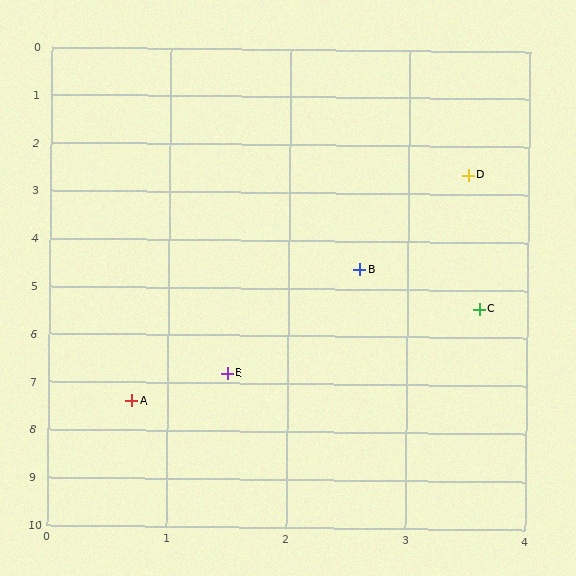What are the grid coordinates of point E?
Point E is at approximately (1.5, 6.8).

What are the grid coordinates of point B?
Point B is at approximately (2.6, 4.6).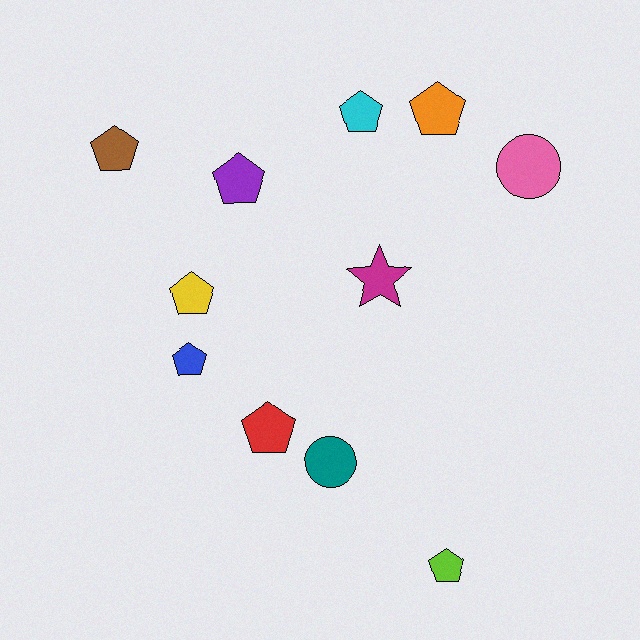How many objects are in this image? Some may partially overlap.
There are 11 objects.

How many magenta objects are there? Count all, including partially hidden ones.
There is 1 magenta object.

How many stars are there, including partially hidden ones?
There is 1 star.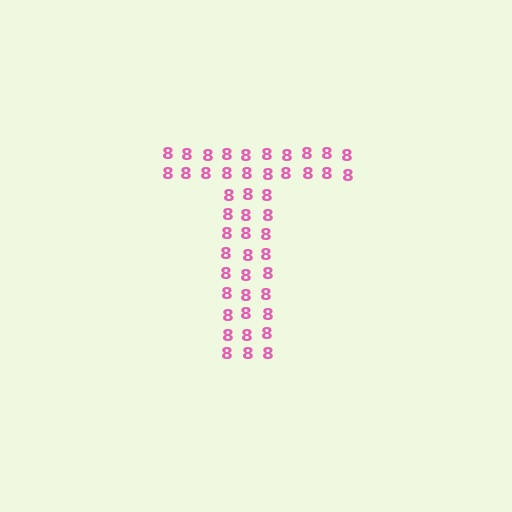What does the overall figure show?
The overall figure shows the letter T.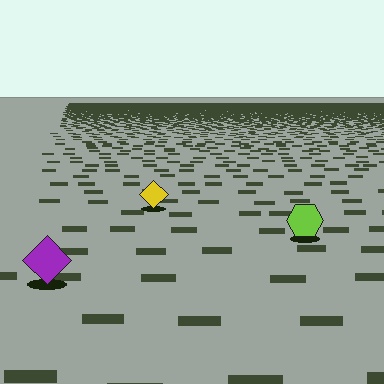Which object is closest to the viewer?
The purple diamond is closest. The texture marks near it are larger and more spread out.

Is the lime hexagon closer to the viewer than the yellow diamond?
Yes. The lime hexagon is closer — you can tell from the texture gradient: the ground texture is coarser near it.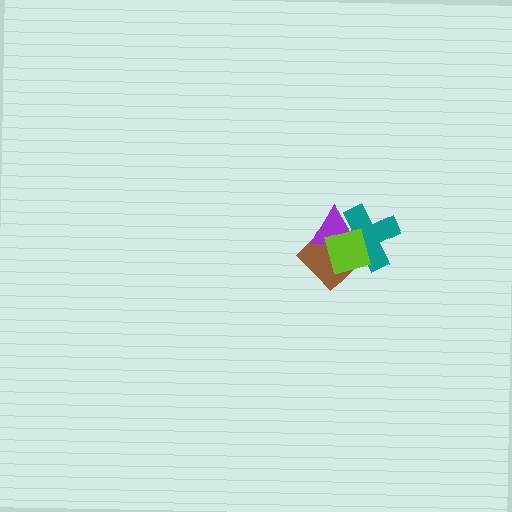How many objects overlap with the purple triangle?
3 objects overlap with the purple triangle.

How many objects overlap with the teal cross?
3 objects overlap with the teal cross.